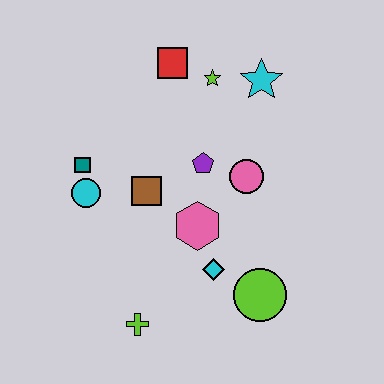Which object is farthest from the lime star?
The lime cross is farthest from the lime star.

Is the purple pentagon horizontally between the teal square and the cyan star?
Yes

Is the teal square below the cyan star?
Yes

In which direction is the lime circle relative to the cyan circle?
The lime circle is to the right of the cyan circle.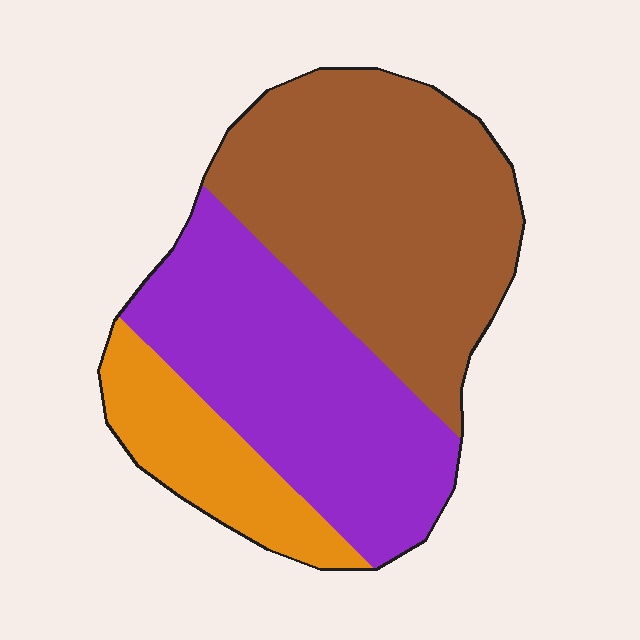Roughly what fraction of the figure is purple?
Purple covers about 40% of the figure.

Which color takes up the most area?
Brown, at roughly 45%.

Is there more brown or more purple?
Brown.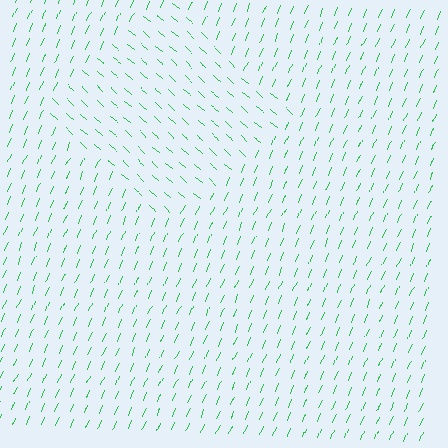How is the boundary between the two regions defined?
The boundary is defined purely by a change in line orientation (approximately 72 degrees difference). All lines are the same color and thickness.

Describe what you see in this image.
The image is filled with small green line segments. A diamond region in the image has lines oriented differently from the surrounding lines, creating a visible texture boundary.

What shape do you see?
I see a diamond.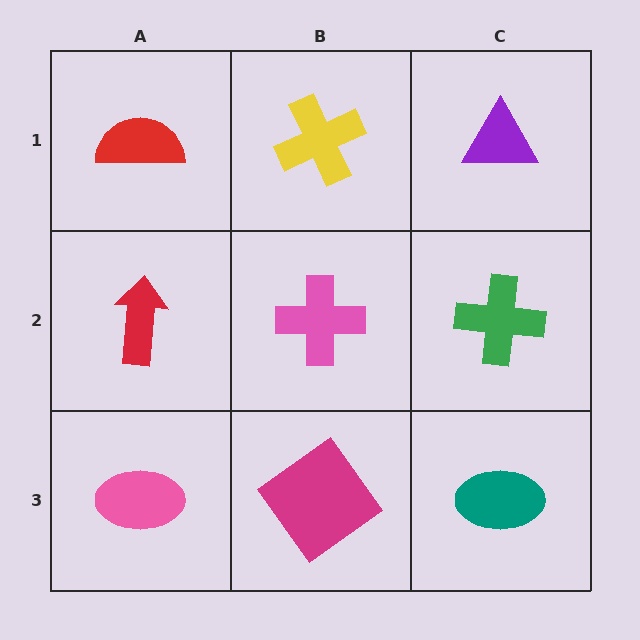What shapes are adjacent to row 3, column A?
A red arrow (row 2, column A), a magenta diamond (row 3, column B).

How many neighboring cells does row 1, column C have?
2.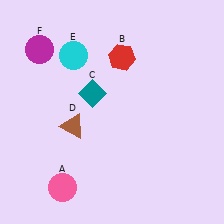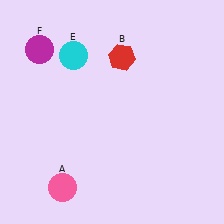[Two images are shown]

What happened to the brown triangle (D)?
The brown triangle (D) was removed in Image 2. It was in the bottom-left area of Image 1.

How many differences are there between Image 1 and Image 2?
There are 2 differences between the two images.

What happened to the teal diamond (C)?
The teal diamond (C) was removed in Image 2. It was in the top-left area of Image 1.